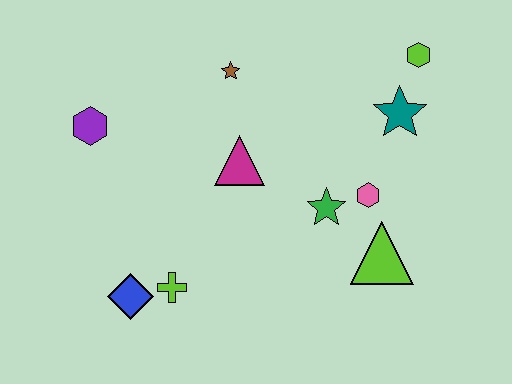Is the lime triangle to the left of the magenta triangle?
No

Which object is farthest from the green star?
The purple hexagon is farthest from the green star.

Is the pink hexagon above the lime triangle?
Yes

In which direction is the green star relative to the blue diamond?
The green star is to the right of the blue diamond.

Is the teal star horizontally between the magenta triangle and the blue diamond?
No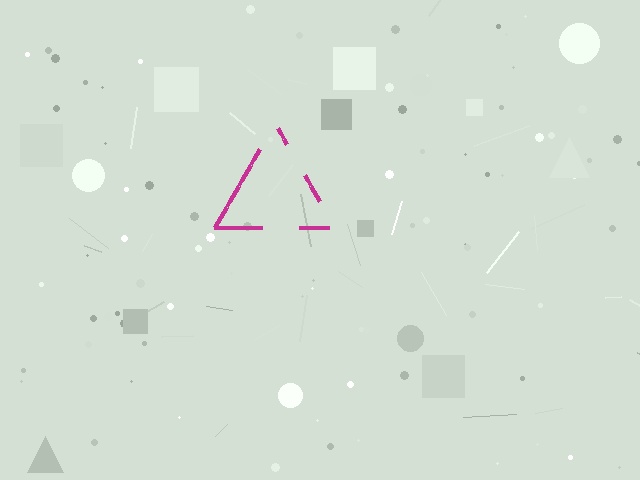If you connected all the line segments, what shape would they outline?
They would outline a triangle.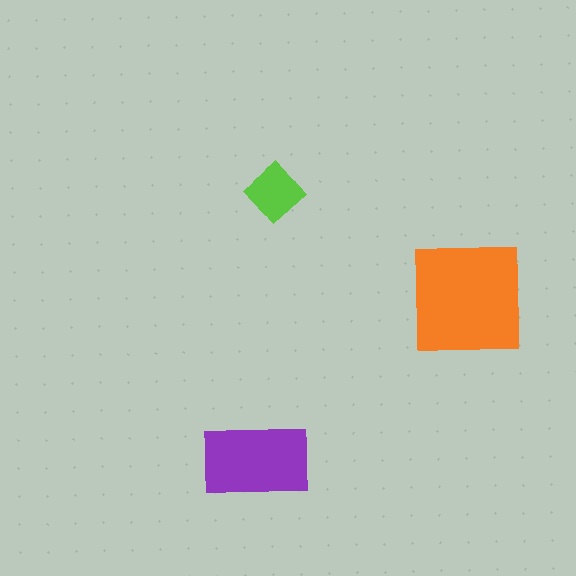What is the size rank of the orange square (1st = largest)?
1st.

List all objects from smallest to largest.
The lime diamond, the purple rectangle, the orange square.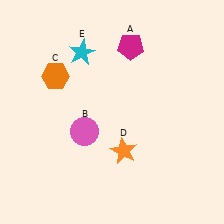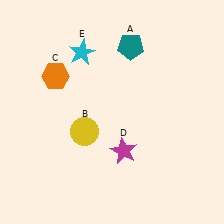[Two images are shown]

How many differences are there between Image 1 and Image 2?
There are 3 differences between the two images.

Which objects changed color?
A changed from magenta to teal. B changed from pink to yellow. D changed from orange to magenta.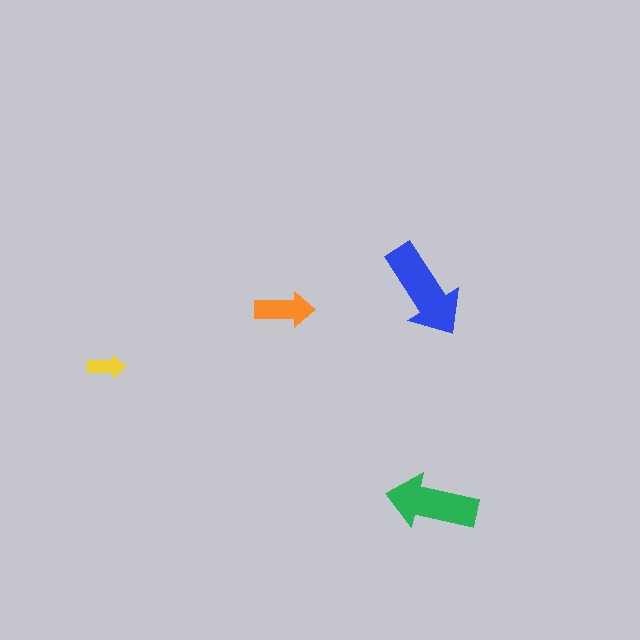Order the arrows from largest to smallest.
the blue one, the green one, the orange one, the yellow one.